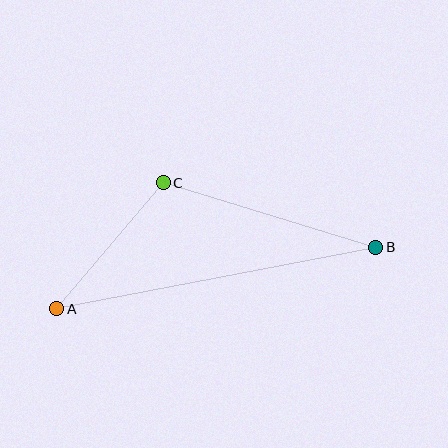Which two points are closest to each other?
Points A and C are closest to each other.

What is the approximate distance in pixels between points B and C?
The distance between B and C is approximately 222 pixels.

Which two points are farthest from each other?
Points A and B are farthest from each other.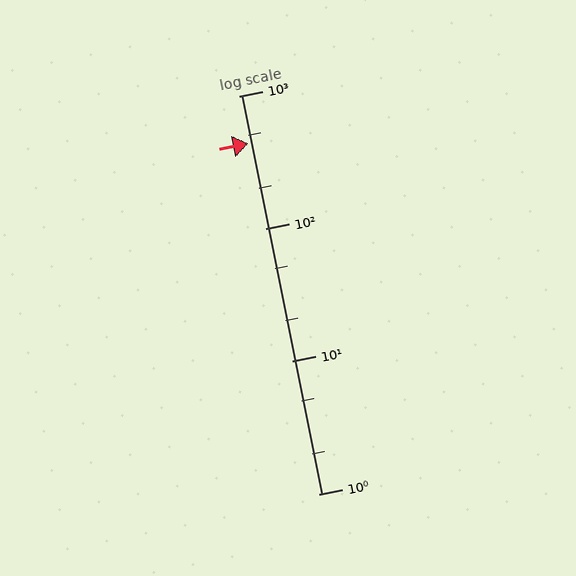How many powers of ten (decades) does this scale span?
The scale spans 3 decades, from 1 to 1000.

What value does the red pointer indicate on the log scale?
The pointer indicates approximately 440.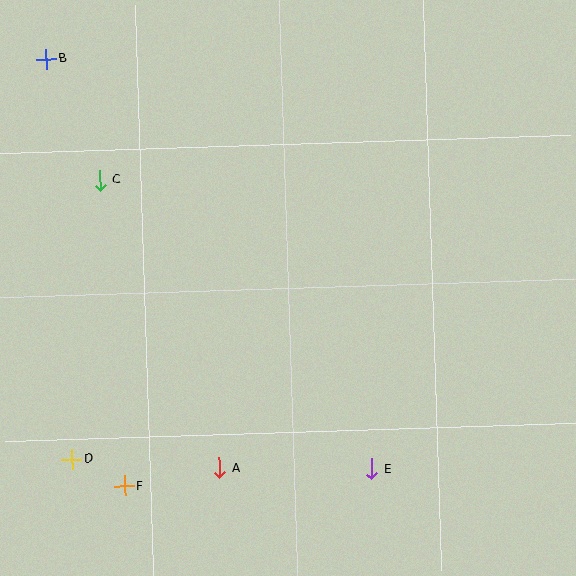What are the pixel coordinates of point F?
Point F is at (125, 486).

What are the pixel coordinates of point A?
Point A is at (220, 468).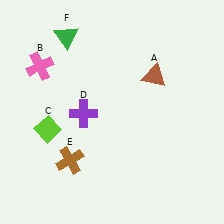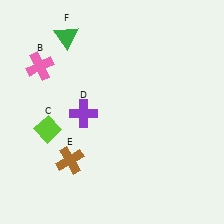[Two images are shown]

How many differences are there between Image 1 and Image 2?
There is 1 difference between the two images.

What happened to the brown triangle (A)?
The brown triangle (A) was removed in Image 2. It was in the top-right area of Image 1.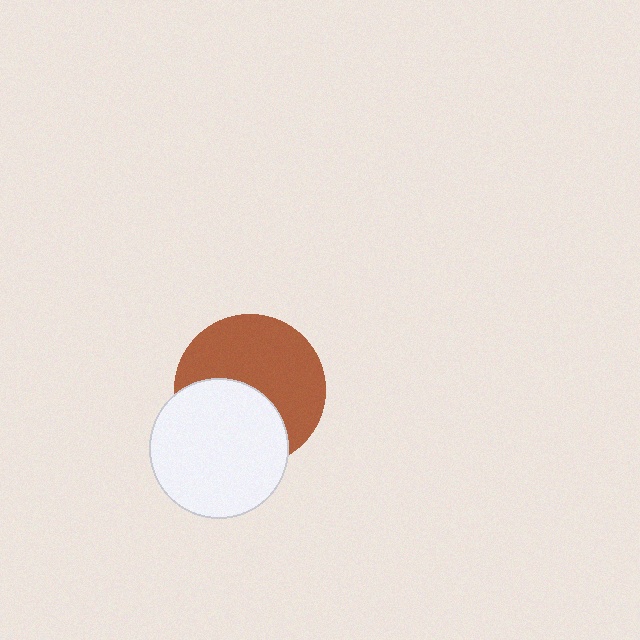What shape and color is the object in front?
The object in front is a white circle.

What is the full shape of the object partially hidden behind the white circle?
The partially hidden object is a brown circle.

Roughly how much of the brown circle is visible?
About half of it is visible (roughly 59%).